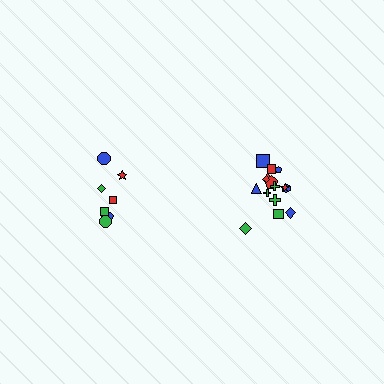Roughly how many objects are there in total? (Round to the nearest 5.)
Roughly 20 objects in total.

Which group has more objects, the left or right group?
The right group.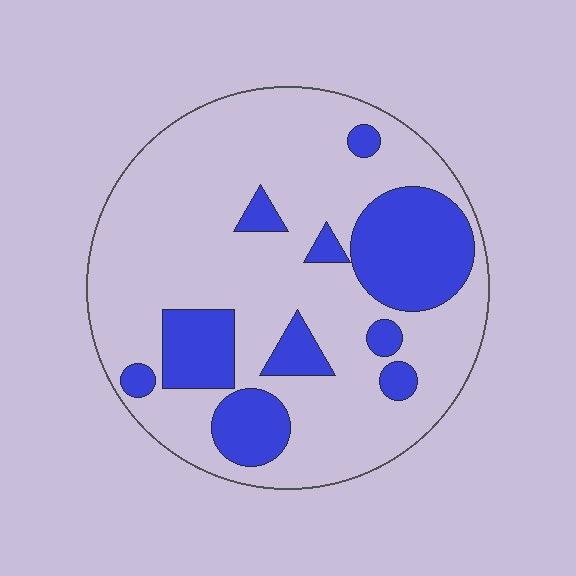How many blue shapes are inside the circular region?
10.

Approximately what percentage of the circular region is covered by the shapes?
Approximately 25%.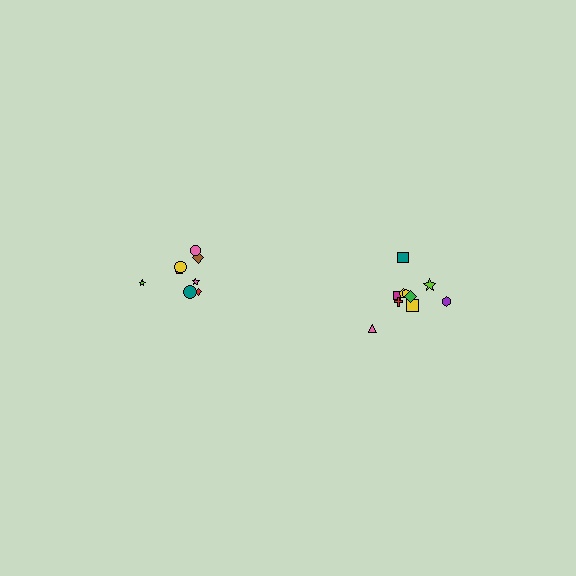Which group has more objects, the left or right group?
The right group.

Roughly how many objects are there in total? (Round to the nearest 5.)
Roughly 20 objects in total.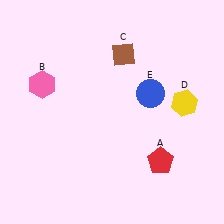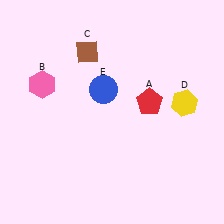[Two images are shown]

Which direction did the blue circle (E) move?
The blue circle (E) moved left.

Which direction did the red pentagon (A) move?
The red pentagon (A) moved up.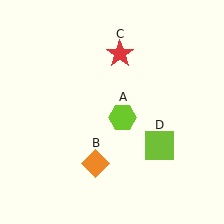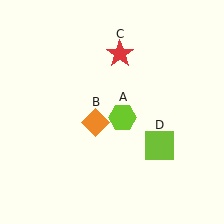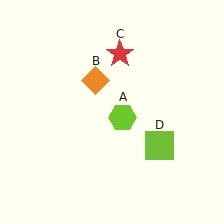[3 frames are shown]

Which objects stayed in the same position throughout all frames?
Lime hexagon (object A) and red star (object C) and lime square (object D) remained stationary.